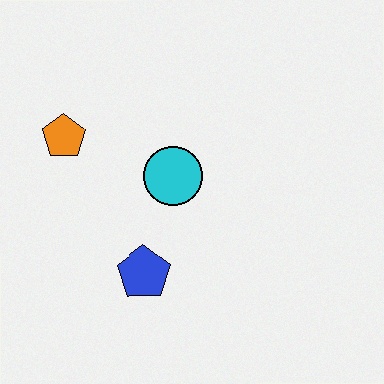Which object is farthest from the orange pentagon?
The blue pentagon is farthest from the orange pentagon.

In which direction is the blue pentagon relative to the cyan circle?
The blue pentagon is below the cyan circle.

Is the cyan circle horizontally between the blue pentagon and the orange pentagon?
No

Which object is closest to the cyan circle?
The blue pentagon is closest to the cyan circle.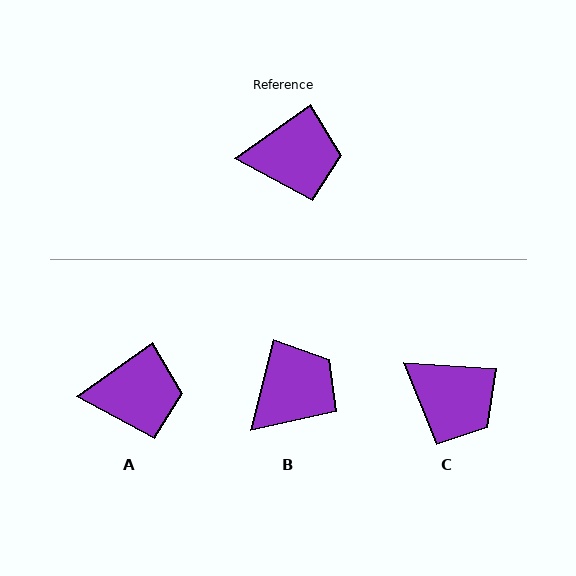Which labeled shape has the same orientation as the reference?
A.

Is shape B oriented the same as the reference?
No, it is off by about 40 degrees.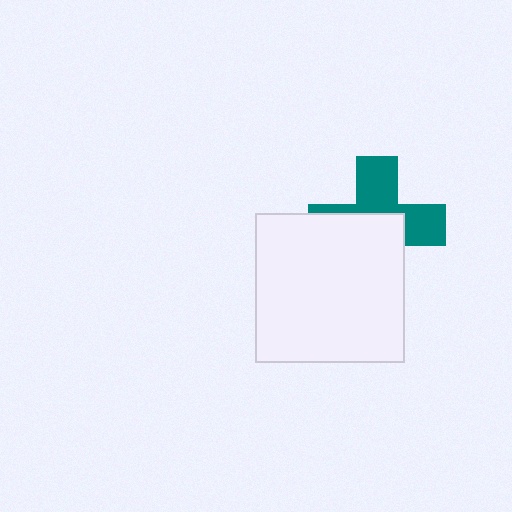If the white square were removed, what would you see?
You would see the complete teal cross.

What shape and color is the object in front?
The object in front is a white square.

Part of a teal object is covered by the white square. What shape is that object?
It is a cross.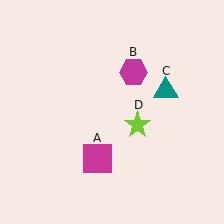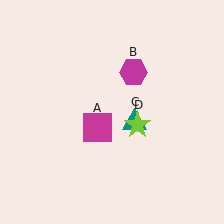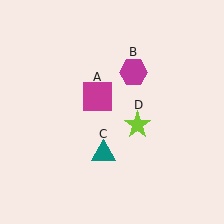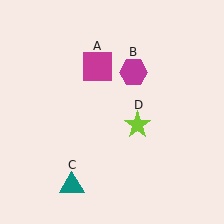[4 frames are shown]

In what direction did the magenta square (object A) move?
The magenta square (object A) moved up.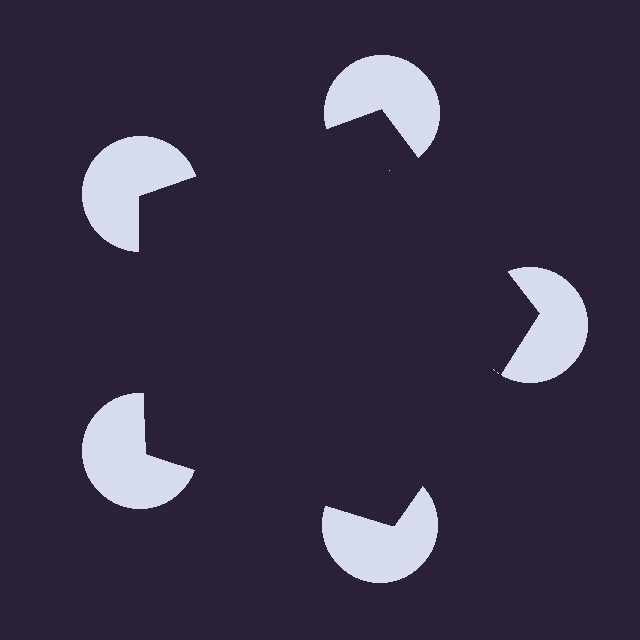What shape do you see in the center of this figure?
An illusory pentagon — its edges are inferred from the aligned wedge cuts in the pac-man discs, not physically drawn.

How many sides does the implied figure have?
5 sides.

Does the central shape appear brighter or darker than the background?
It typically appears slightly darker than the background, even though no actual brightness change is drawn.